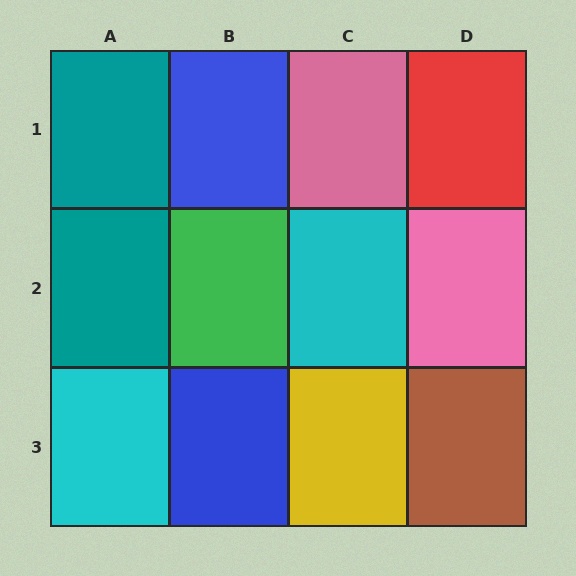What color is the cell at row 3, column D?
Brown.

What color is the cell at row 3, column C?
Yellow.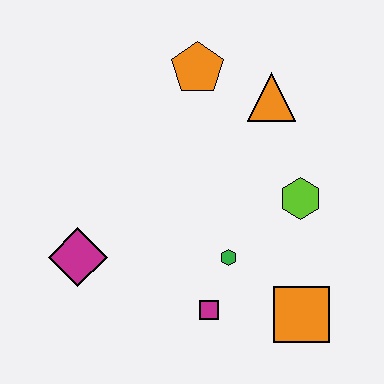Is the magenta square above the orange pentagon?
No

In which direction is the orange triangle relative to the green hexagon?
The orange triangle is above the green hexagon.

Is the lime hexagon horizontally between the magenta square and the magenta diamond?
No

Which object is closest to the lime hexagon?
The green hexagon is closest to the lime hexagon.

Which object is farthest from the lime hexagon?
The magenta diamond is farthest from the lime hexagon.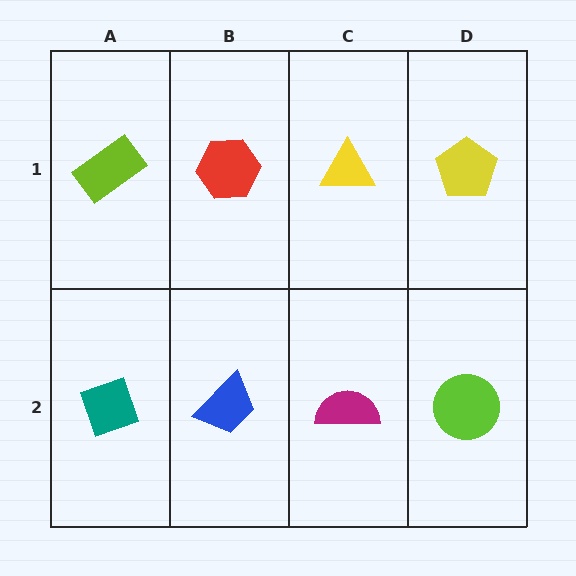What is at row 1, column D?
A yellow pentagon.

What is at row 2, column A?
A teal diamond.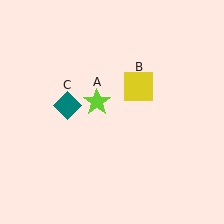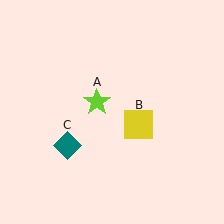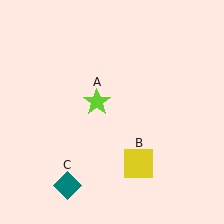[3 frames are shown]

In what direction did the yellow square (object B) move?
The yellow square (object B) moved down.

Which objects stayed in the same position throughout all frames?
Lime star (object A) remained stationary.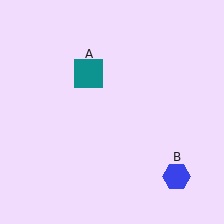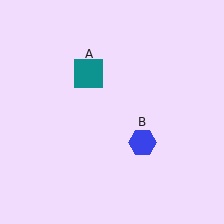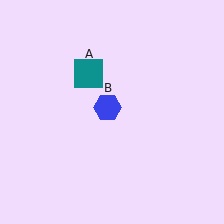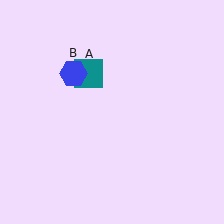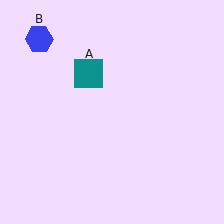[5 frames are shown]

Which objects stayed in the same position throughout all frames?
Teal square (object A) remained stationary.